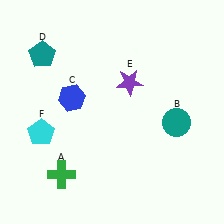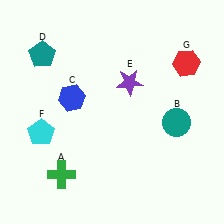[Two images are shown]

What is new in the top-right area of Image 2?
A red hexagon (G) was added in the top-right area of Image 2.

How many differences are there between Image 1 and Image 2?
There is 1 difference between the two images.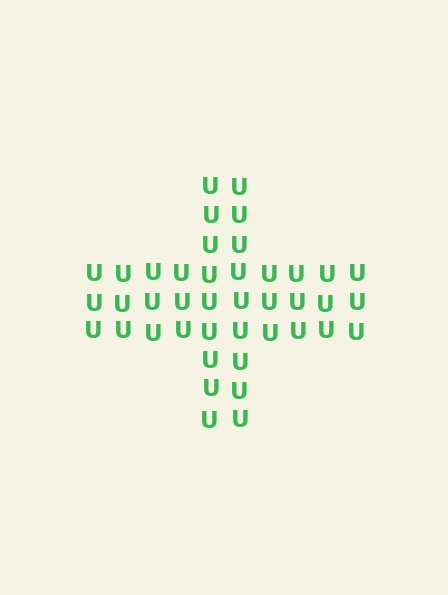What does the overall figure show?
The overall figure shows a cross.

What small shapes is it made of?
It is made of small letter U's.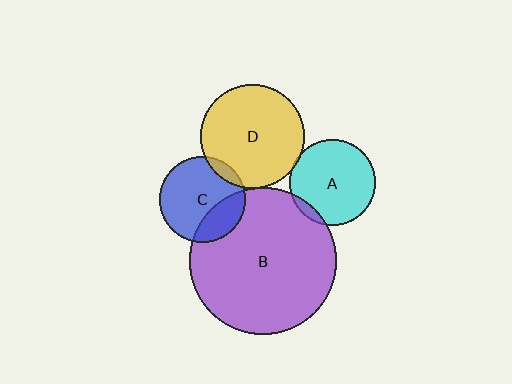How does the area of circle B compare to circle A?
Approximately 2.9 times.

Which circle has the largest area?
Circle B (purple).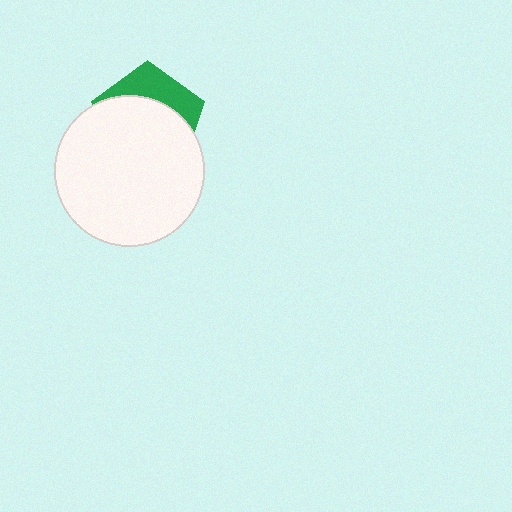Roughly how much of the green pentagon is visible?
A small part of it is visible (roughly 32%).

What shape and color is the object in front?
The object in front is a white circle.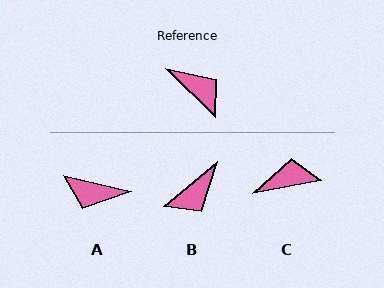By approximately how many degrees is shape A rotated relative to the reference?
Approximately 148 degrees clockwise.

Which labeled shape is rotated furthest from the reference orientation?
A, about 148 degrees away.